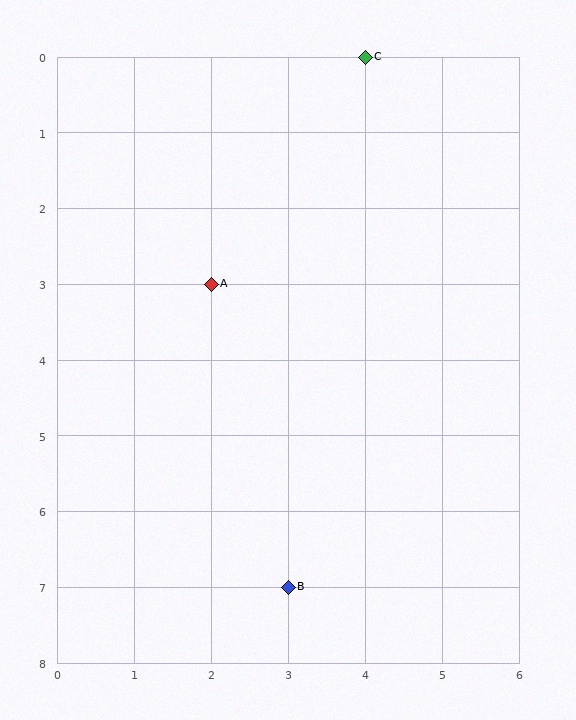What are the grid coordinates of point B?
Point B is at grid coordinates (3, 7).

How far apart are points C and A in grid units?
Points C and A are 2 columns and 3 rows apart (about 3.6 grid units diagonally).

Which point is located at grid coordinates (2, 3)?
Point A is at (2, 3).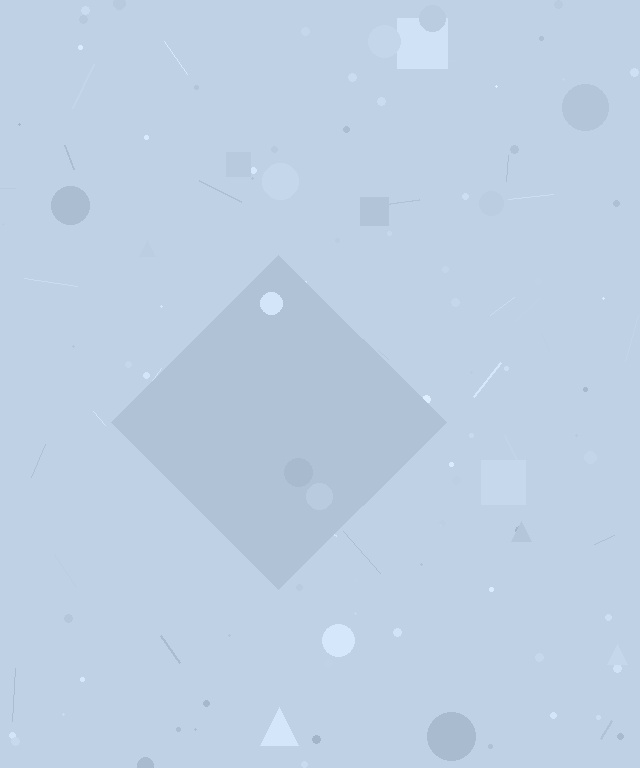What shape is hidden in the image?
A diamond is hidden in the image.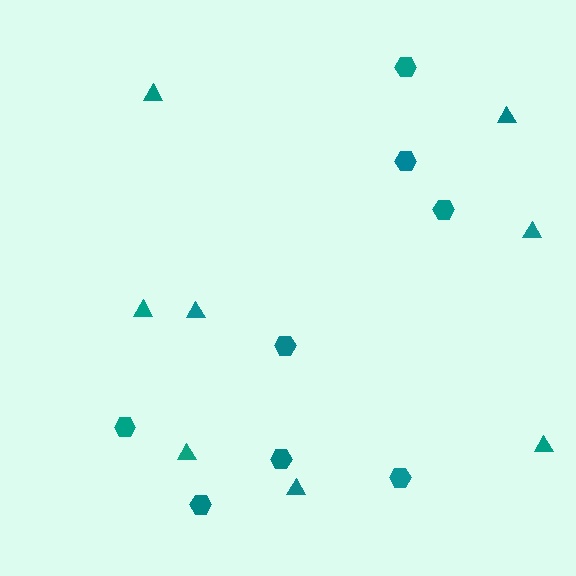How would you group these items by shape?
There are 2 groups: one group of triangles (8) and one group of hexagons (8).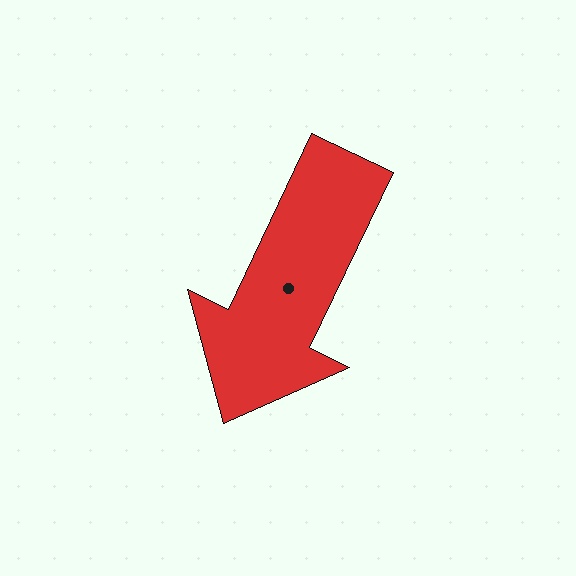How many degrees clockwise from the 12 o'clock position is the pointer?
Approximately 205 degrees.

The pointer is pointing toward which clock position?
Roughly 7 o'clock.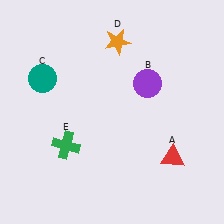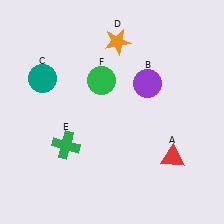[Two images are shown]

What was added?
A green circle (F) was added in Image 2.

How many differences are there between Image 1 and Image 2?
There is 1 difference between the two images.